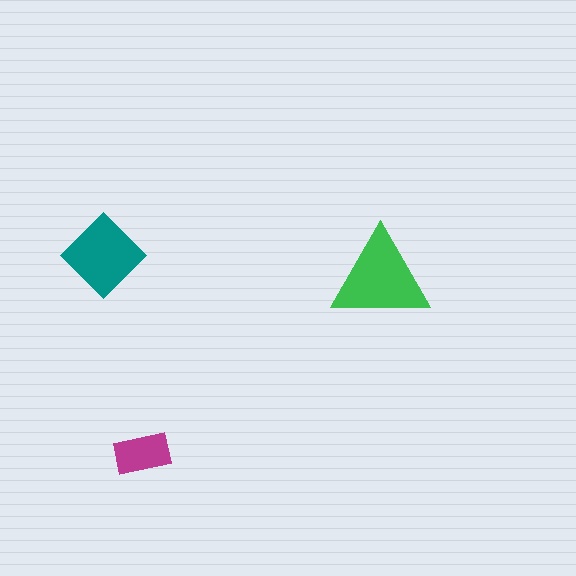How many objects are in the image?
There are 3 objects in the image.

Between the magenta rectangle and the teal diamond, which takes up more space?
The teal diamond.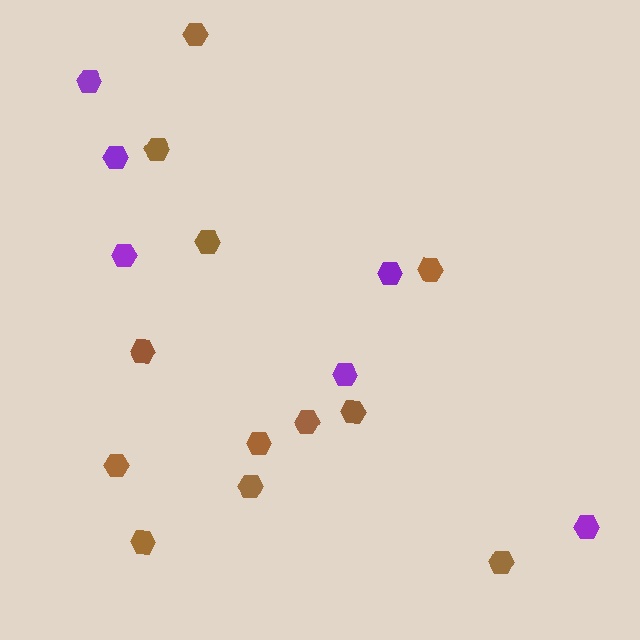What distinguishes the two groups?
There are 2 groups: one group of purple hexagons (6) and one group of brown hexagons (12).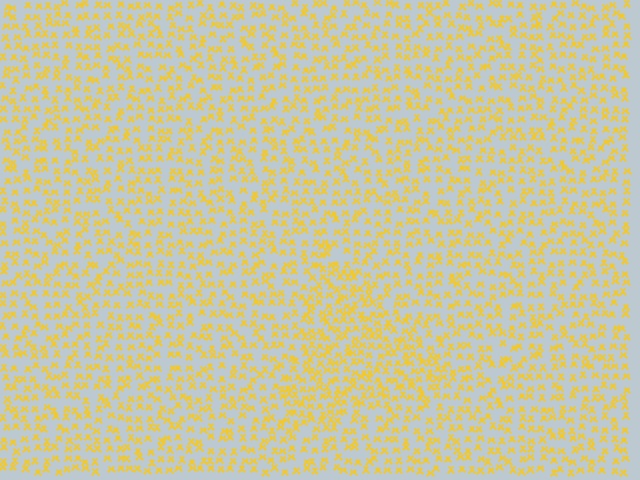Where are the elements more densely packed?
The elements are more densely packed inside the triangle boundary.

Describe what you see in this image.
The image contains small yellow elements arranged at two different densities. A triangle-shaped region is visible where the elements are more densely packed than the surrounding area.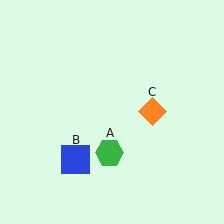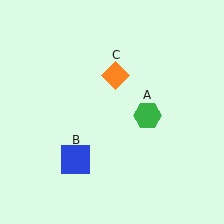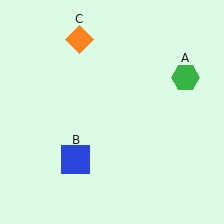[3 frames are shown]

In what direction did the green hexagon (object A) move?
The green hexagon (object A) moved up and to the right.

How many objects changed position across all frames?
2 objects changed position: green hexagon (object A), orange diamond (object C).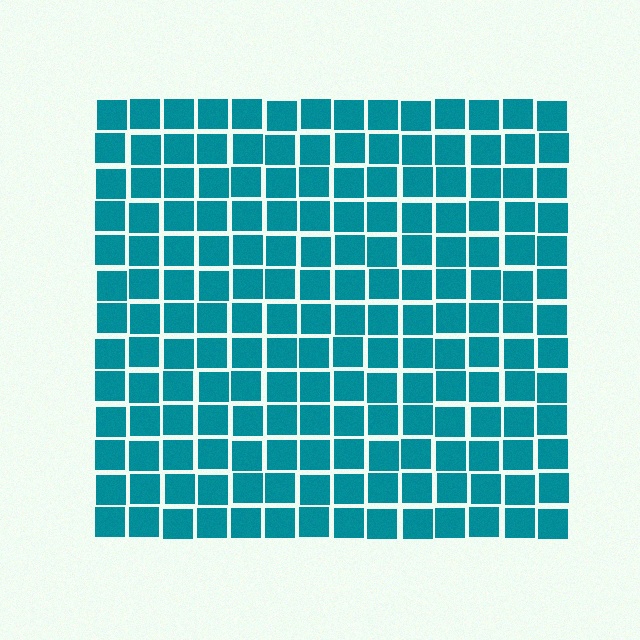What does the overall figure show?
The overall figure shows a square.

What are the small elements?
The small elements are squares.